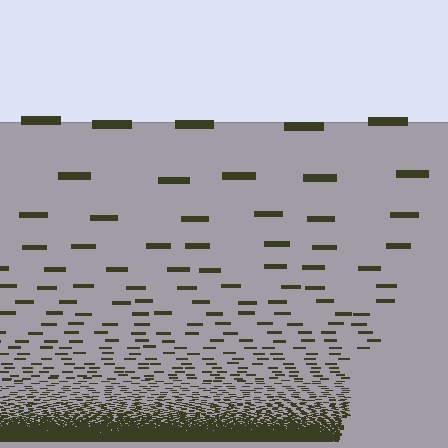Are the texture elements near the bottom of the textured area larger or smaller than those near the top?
Smaller. The gradient is inverted — elements near the bottom are smaller and denser.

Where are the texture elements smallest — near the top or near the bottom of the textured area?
Near the bottom.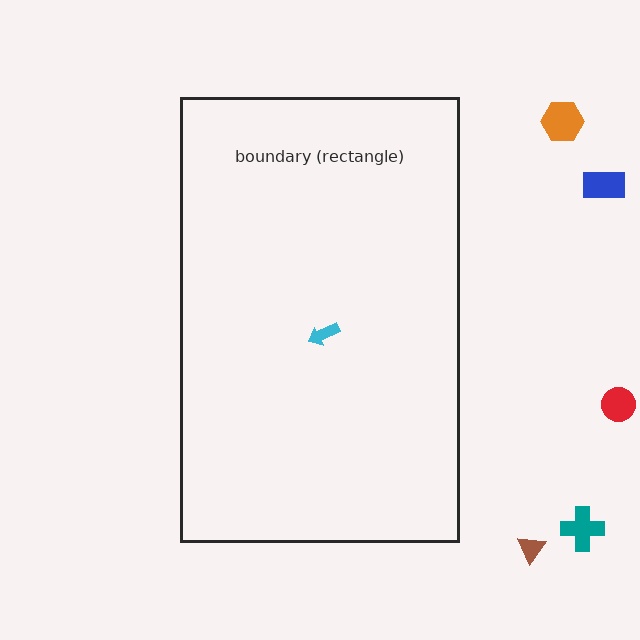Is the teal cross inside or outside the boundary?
Outside.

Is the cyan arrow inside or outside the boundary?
Inside.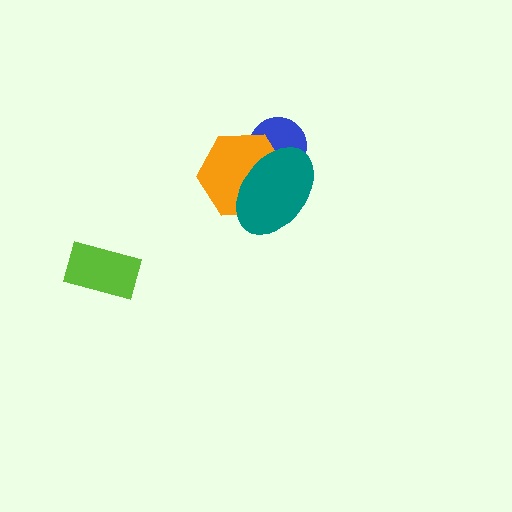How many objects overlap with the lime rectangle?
0 objects overlap with the lime rectangle.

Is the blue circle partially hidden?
Yes, it is partially covered by another shape.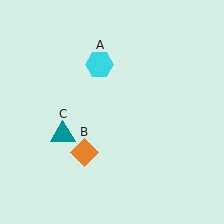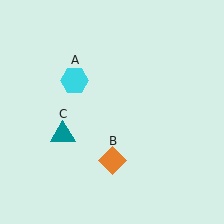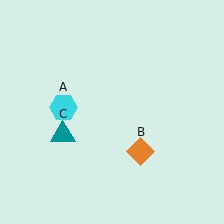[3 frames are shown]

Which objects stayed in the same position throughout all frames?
Teal triangle (object C) remained stationary.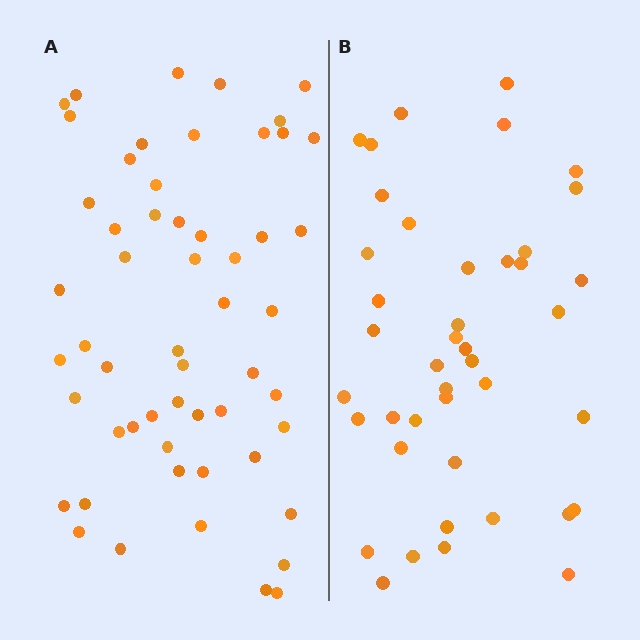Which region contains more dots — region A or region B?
Region A (the left region) has more dots.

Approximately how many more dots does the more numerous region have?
Region A has approximately 15 more dots than region B.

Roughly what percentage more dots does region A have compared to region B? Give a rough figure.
About 30% more.